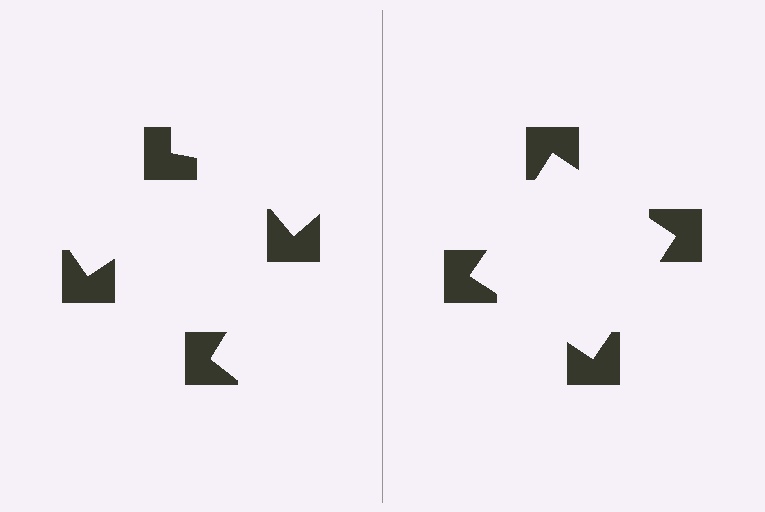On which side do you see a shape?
An illusory square appears on the right side. On the left side the wedge cuts are rotated, so no coherent shape forms.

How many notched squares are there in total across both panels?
8 — 4 on each side.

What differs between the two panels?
The notched squares are positioned identically on both sides; only the wedge orientations differ. On the right they align to a square; on the left they are misaligned.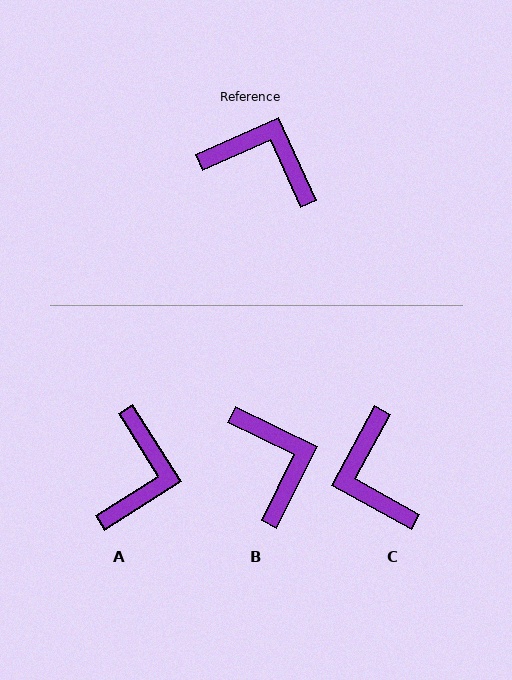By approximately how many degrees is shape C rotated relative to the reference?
Approximately 127 degrees counter-clockwise.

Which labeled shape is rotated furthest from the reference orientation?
C, about 127 degrees away.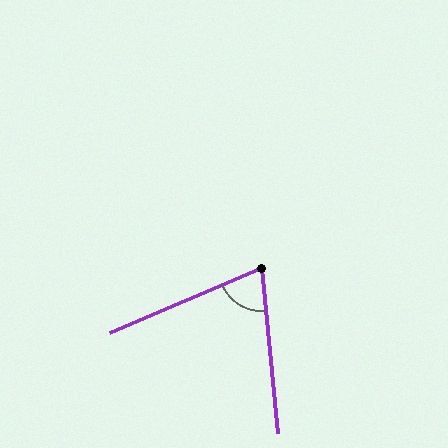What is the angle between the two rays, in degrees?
Approximately 72 degrees.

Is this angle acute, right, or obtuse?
It is acute.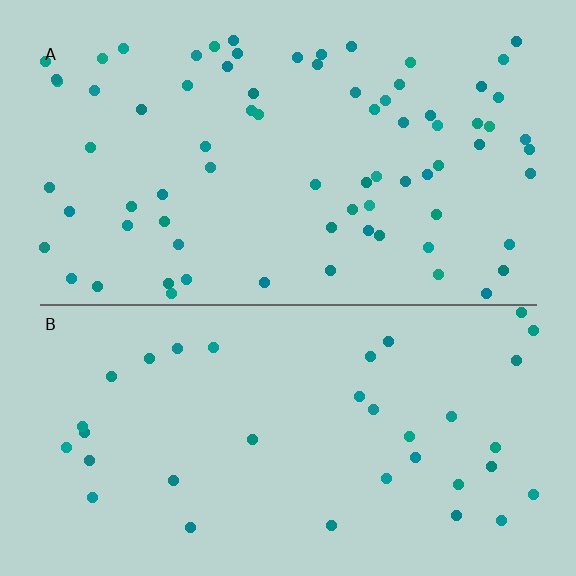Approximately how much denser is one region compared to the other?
Approximately 2.1× — region A over region B.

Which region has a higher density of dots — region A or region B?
A (the top).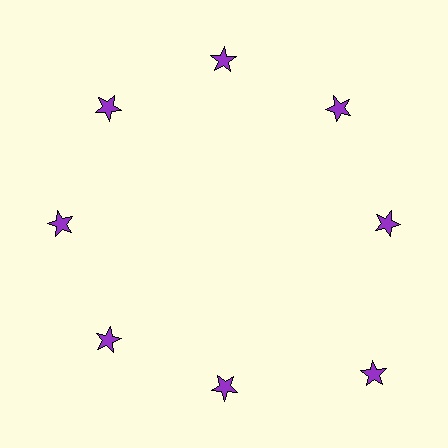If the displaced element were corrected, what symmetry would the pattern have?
It would have 8-fold rotational symmetry — the pattern would map onto itself every 45 degrees.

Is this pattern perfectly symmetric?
No. The 8 purple stars are arranged in a ring, but one element near the 4 o'clock position is pushed outward from the center, breaking the 8-fold rotational symmetry.